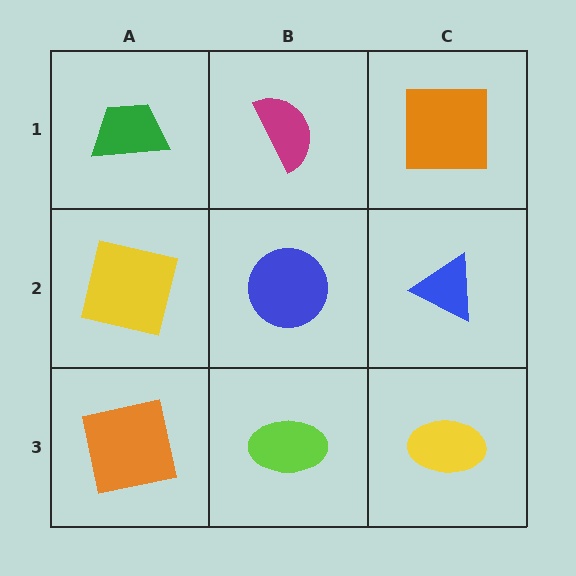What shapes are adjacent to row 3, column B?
A blue circle (row 2, column B), an orange square (row 3, column A), a yellow ellipse (row 3, column C).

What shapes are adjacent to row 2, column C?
An orange square (row 1, column C), a yellow ellipse (row 3, column C), a blue circle (row 2, column B).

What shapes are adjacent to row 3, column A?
A yellow square (row 2, column A), a lime ellipse (row 3, column B).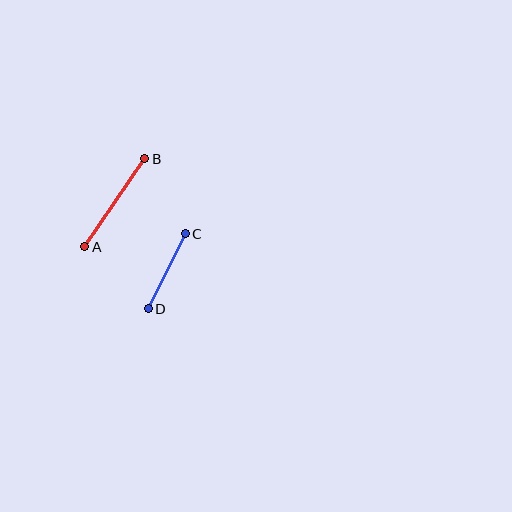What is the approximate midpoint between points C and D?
The midpoint is at approximately (167, 271) pixels.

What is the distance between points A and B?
The distance is approximately 106 pixels.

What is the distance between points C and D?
The distance is approximately 84 pixels.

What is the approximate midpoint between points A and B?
The midpoint is at approximately (115, 203) pixels.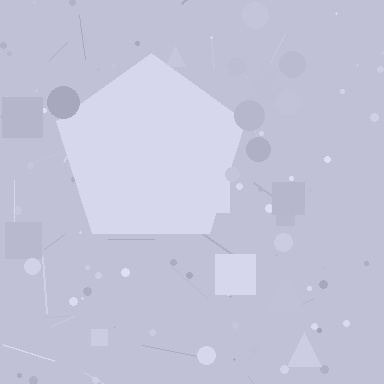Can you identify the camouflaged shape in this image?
The camouflaged shape is a pentagon.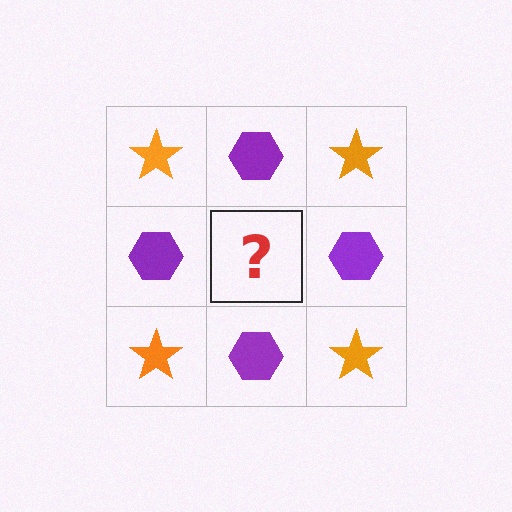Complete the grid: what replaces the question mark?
The question mark should be replaced with an orange star.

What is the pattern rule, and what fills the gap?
The rule is that it alternates orange star and purple hexagon in a checkerboard pattern. The gap should be filled with an orange star.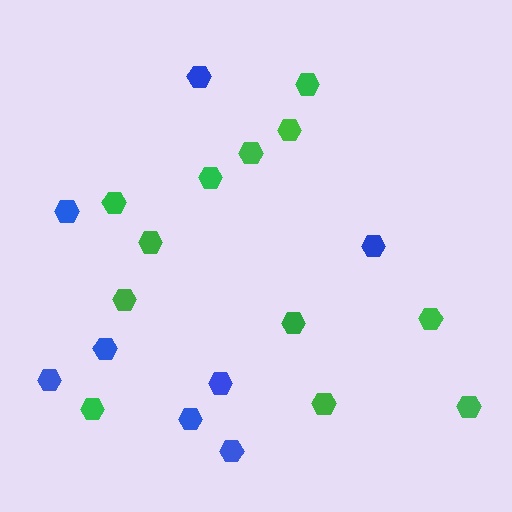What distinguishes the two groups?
There are 2 groups: one group of blue hexagons (8) and one group of green hexagons (12).